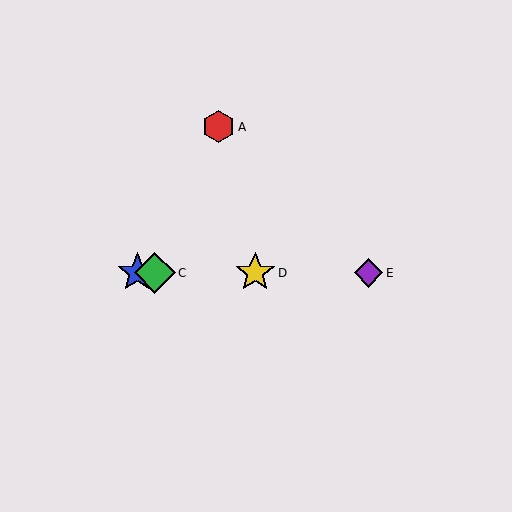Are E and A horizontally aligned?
No, E is at y≈273 and A is at y≈127.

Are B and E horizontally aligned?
Yes, both are at y≈273.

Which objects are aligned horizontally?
Objects B, C, D, E are aligned horizontally.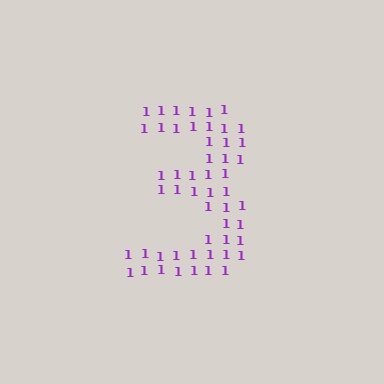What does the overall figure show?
The overall figure shows the digit 3.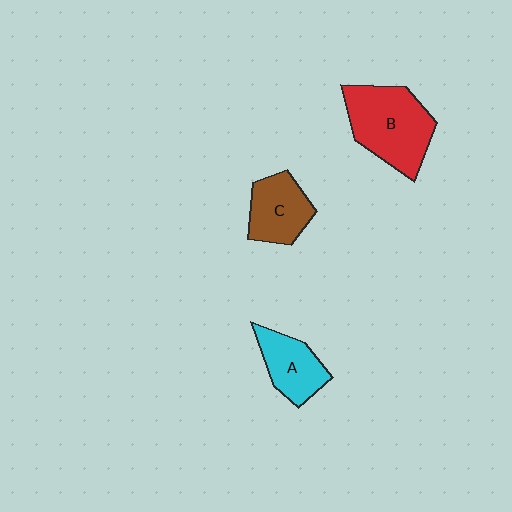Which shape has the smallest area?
Shape A (cyan).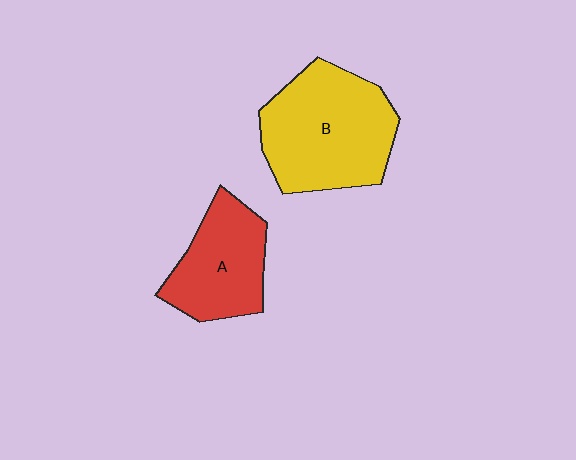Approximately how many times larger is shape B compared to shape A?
Approximately 1.5 times.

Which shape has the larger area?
Shape B (yellow).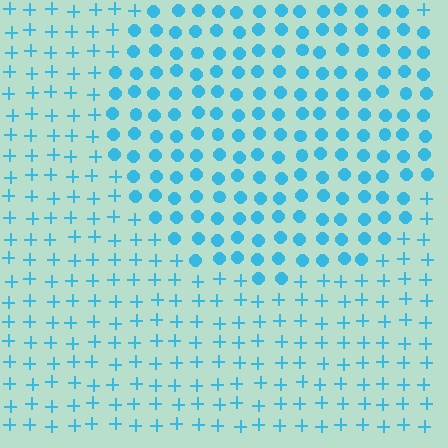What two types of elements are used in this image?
The image uses circles inside the circle region and plus signs outside it.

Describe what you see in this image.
The image is filled with small cyan elements arranged in a uniform grid. A circle-shaped region contains circles, while the surrounding area contains plus signs. The boundary is defined purely by the change in element shape.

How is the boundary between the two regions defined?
The boundary is defined by a change in element shape: circles inside vs. plus signs outside. All elements share the same color and spacing.